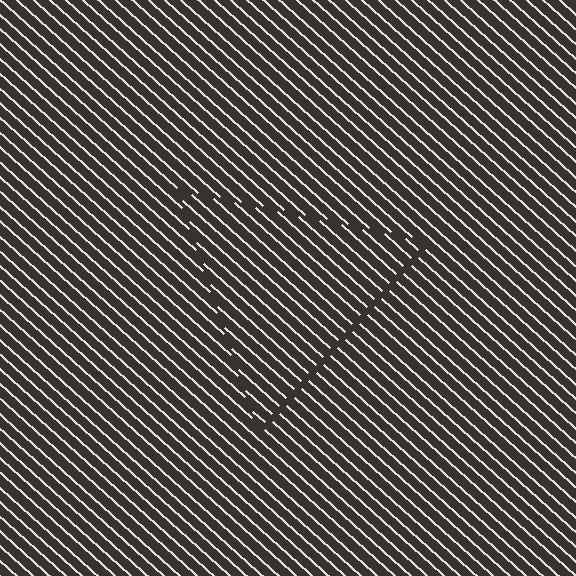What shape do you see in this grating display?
An illusory triangle. The interior of the shape contains the same grating, shifted by half a period — the contour is defined by the phase discontinuity where line-ends from the inner and outer gratings abut.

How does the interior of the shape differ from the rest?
The interior of the shape contains the same grating, shifted by half a period — the contour is defined by the phase discontinuity where line-ends from the inner and outer gratings abut.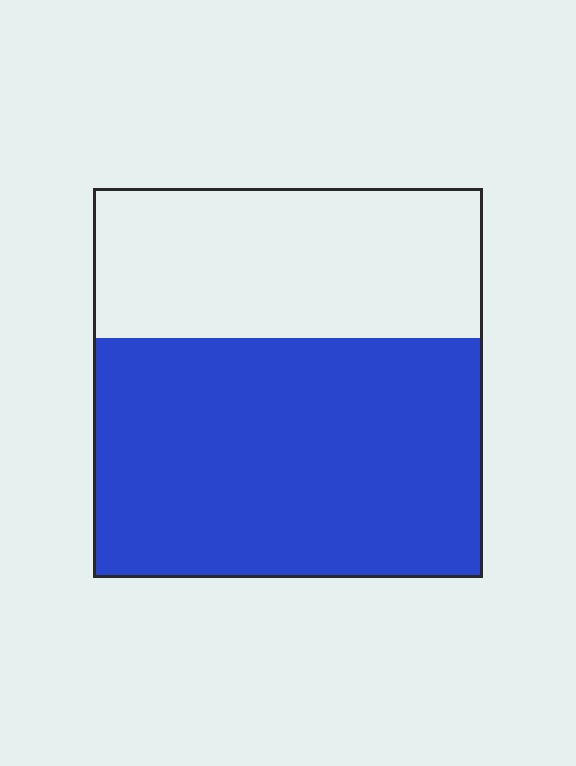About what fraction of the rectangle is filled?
About five eighths (5/8).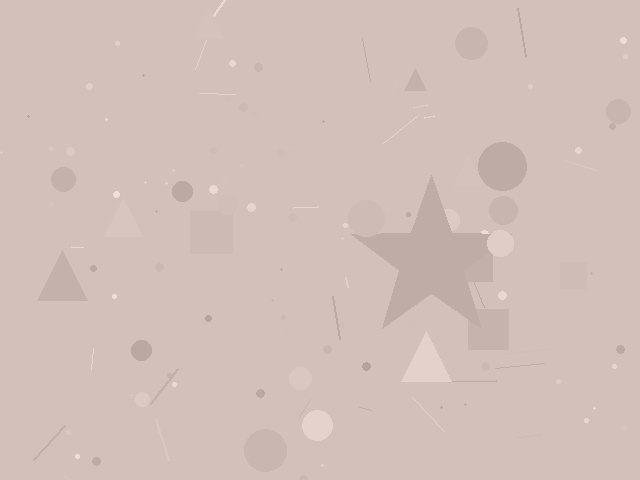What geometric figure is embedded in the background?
A star is embedded in the background.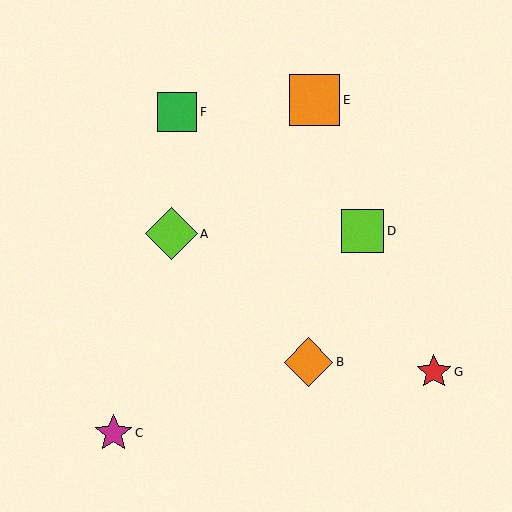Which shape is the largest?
The lime diamond (labeled A) is the largest.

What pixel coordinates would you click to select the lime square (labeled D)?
Click at (363, 231) to select the lime square D.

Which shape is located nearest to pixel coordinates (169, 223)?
The lime diamond (labeled A) at (171, 234) is nearest to that location.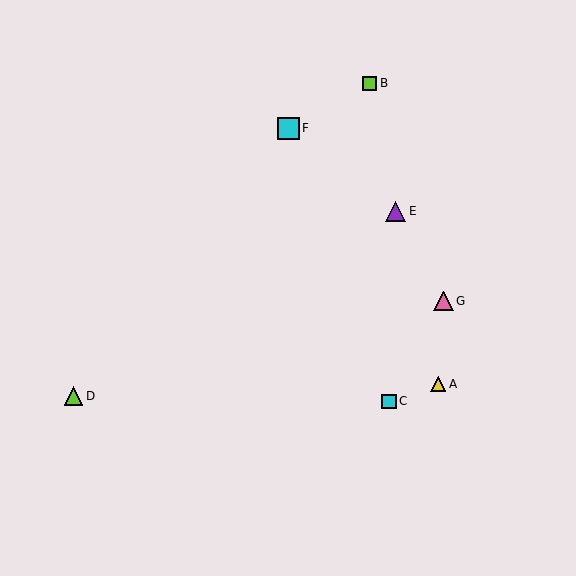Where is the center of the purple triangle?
The center of the purple triangle is at (396, 211).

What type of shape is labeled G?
Shape G is a pink triangle.